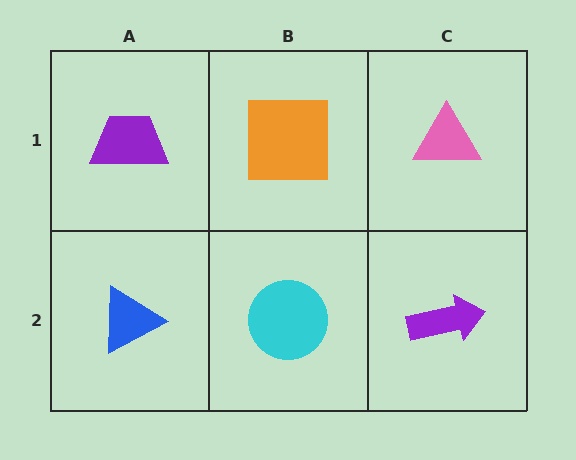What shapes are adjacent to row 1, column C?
A purple arrow (row 2, column C), an orange square (row 1, column B).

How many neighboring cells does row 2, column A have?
2.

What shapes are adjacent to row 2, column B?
An orange square (row 1, column B), a blue triangle (row 2, column A), a purple arrow (row 2, column C).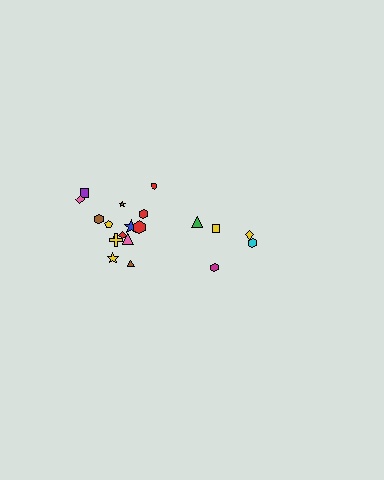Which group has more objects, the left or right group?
The left group.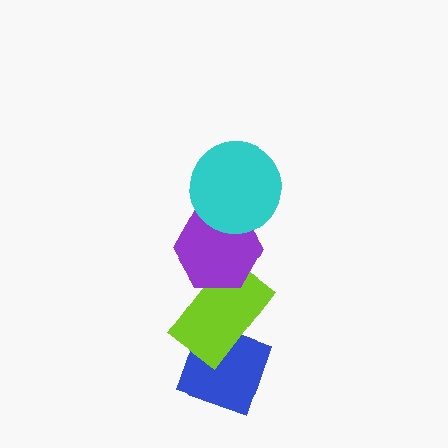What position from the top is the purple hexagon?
The purple hexagon is 2nd from the top.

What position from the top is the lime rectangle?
The lime rectangle is 3rd from the top.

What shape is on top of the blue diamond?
The lime rectangle is on top of the blue diamond.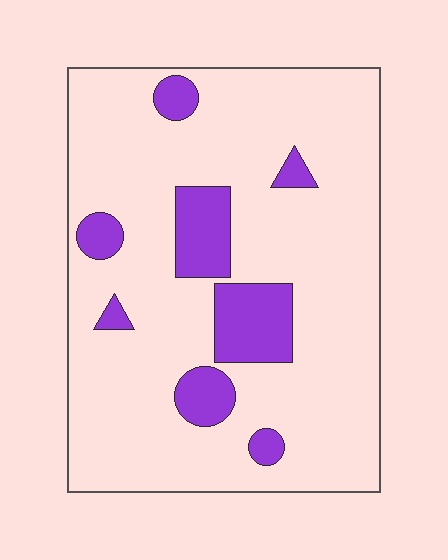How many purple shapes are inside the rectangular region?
8.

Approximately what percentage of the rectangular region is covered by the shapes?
Approximately 15%.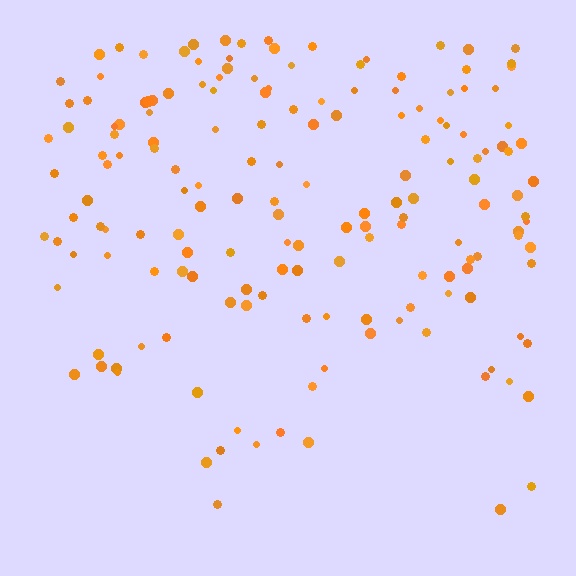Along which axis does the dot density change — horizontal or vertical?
Vertical.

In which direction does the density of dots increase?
From bottom to top, with the top side densest.